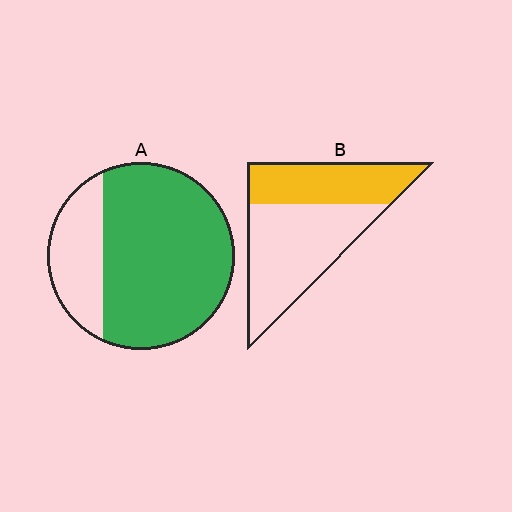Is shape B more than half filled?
No.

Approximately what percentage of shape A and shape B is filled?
A is approximately 75% and B is approximately 40%.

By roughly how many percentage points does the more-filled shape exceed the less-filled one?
By roughly 35 percentage points (A over B).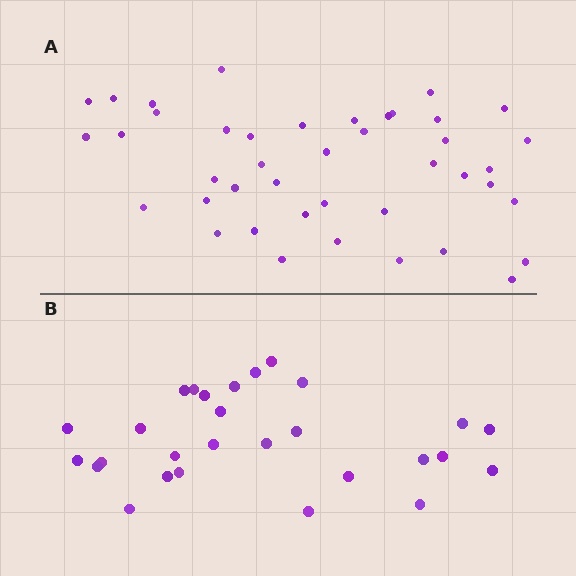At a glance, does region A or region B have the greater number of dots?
Region A (the top region) has more dots.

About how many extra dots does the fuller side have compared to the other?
Region A has approximately 15 more dots than region B.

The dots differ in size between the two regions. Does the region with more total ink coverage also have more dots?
No. Region B has more total ink coverage because its dots are larger, but region A actually contains more individual dots. Total area can be misleading — the number of items is what matters here.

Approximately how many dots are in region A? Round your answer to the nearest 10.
About 40 dots. (The exact count is 42, which rounds to 40.)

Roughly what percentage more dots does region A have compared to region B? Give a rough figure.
About 50% more.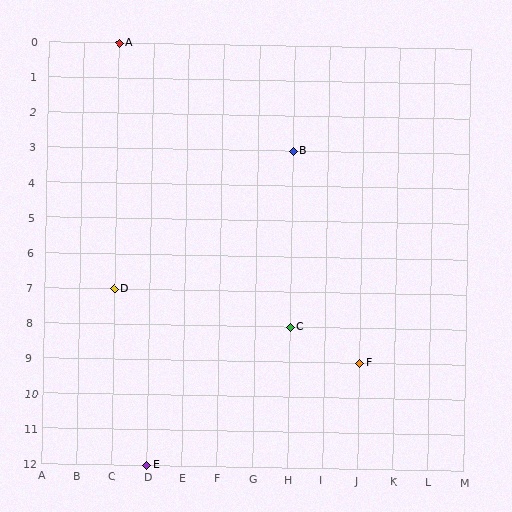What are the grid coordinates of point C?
Point C is at grid coordinates (H, 8).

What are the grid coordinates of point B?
Point B is at grid coordinates (H, 3).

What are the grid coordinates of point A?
Point A is at grid coordinates (C, 0).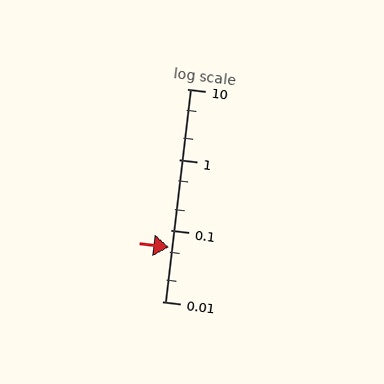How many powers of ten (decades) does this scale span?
The scale spans 3 decades, from 0.01 to 10.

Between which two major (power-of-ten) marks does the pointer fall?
The pointer is between 0.01 and 0.1.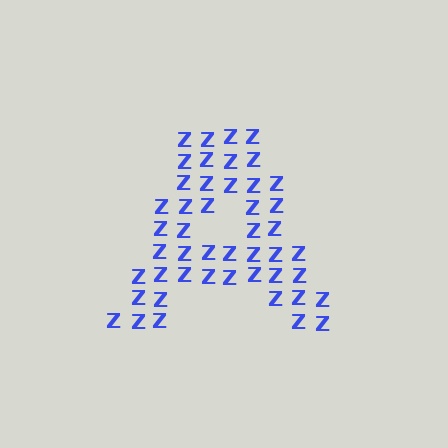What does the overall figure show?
The overall figure shows the letter A.